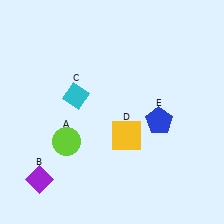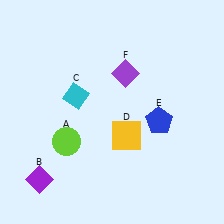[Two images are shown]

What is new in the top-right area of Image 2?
A purple diamond (F) was added in the top-right area of Image 2.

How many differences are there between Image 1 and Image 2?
There is 1 difference between the two images.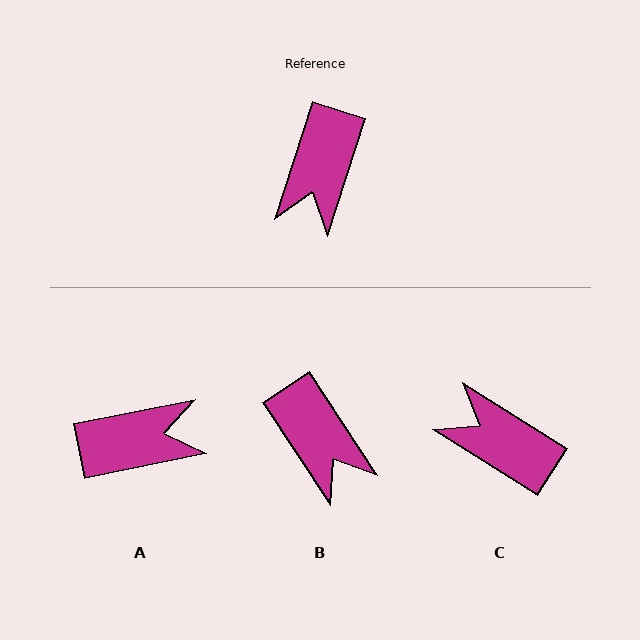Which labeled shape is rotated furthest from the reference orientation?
A, about 119 degrees away.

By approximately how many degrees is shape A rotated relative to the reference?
Approximately 119 degrees counter-clockwise.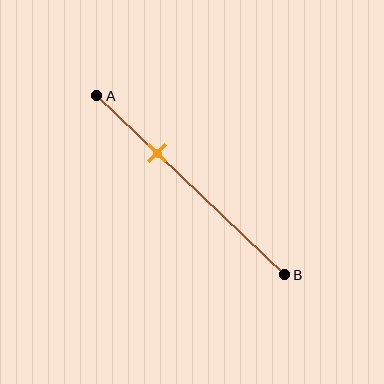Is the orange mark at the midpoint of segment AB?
No, the mark is at about 30% from A, not at the 50% midpoint.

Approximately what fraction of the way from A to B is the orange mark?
The orange mark is approximately 30% of the way from A to B.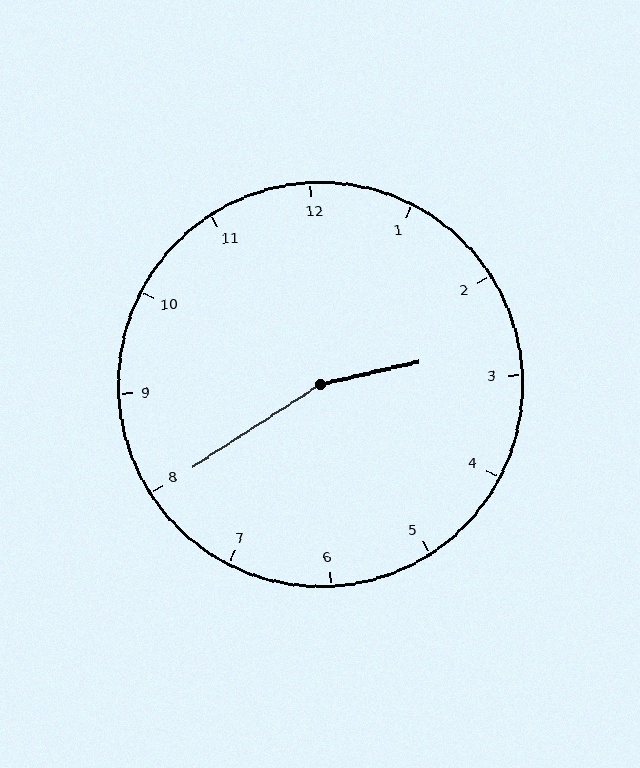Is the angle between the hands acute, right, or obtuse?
It is obtuse.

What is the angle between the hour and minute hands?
Approximately 160 degrees.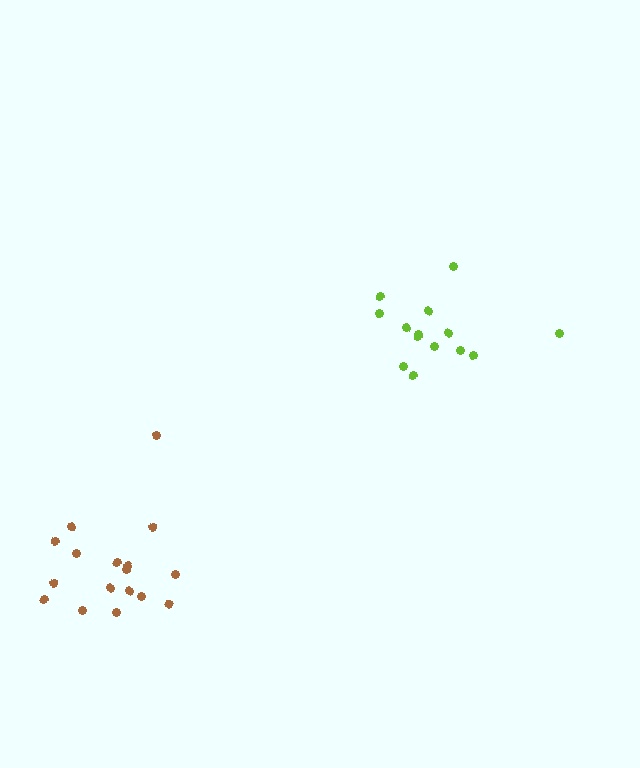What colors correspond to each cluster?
The clusters are colored: lime, brown.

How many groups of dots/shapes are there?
There are 2 groups.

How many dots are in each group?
Group 1: 14 dots, Group 2: 17 dots (31 total).